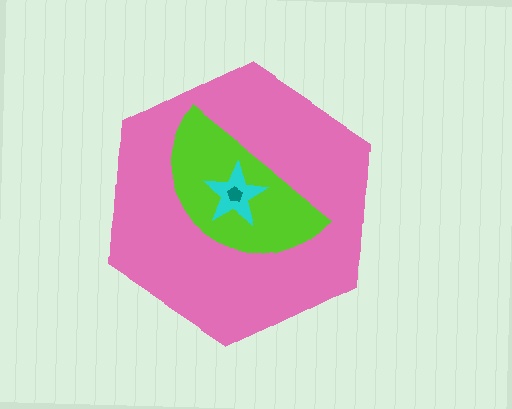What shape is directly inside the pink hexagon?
The lime semicircle.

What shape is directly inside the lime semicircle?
The cyan star.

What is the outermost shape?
The pink hexagon.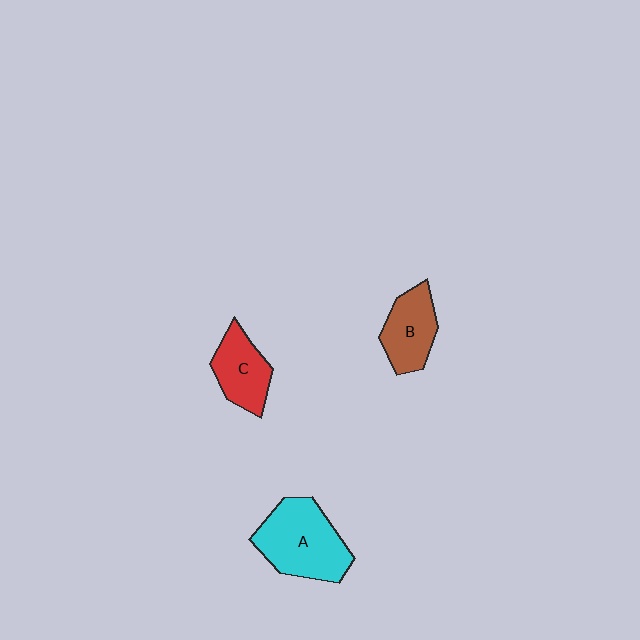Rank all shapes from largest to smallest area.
From largest to smallest: A (cyan), B (brown), C (red).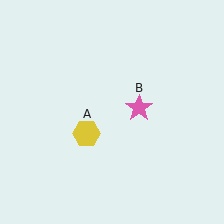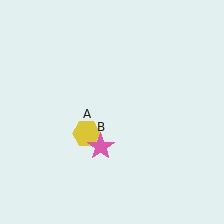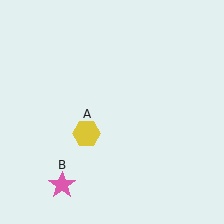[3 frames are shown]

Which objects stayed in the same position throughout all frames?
Yellow hexagon (object A) remained stationary.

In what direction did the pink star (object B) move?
The pink star (object B) moved down and to the left.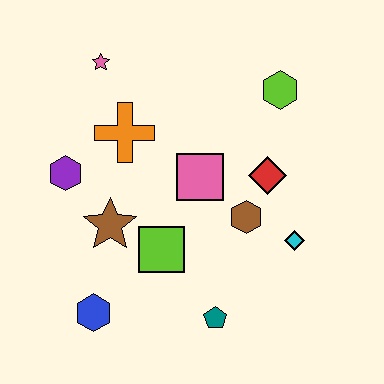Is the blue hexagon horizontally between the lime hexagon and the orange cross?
No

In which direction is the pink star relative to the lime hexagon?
The pink star is to the left of the lime hexagon.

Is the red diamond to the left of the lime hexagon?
Yes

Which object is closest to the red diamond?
The brown hexagon is closest to the red diamond.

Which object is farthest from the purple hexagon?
The cyan diamond is farthest from the purple hexagon.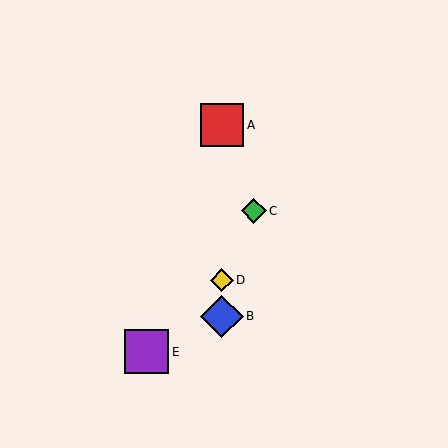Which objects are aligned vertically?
Objects A, B, D are aligned vertically.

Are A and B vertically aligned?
Yes, both are at x≈222.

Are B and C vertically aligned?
No, B is at x≈222 and C is at x≈254.